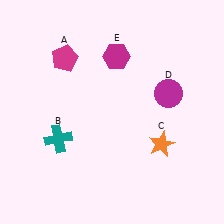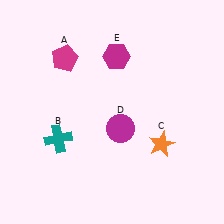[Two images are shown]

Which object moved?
The magenta circle (D) moved left.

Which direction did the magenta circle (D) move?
The magenta circle (D) moved left.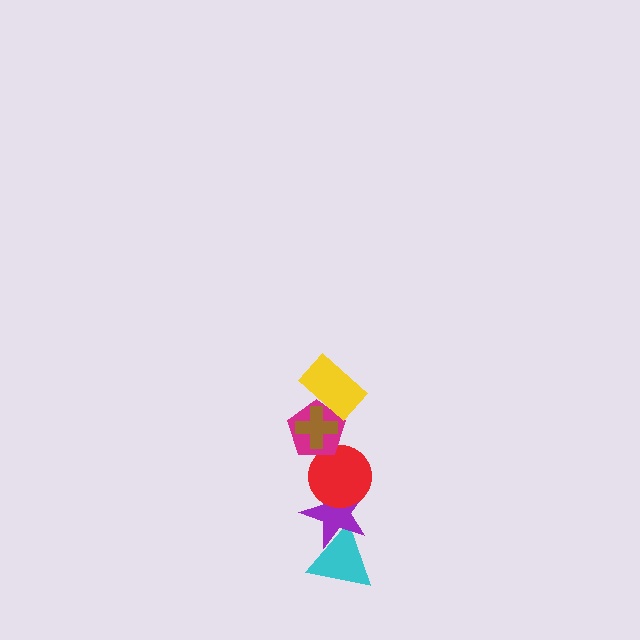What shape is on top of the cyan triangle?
The purple star is on top of the cyan triangle.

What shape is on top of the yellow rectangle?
The brown cross is on top of the yellow rectangle.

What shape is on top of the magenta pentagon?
The yellow rectangle is on top of the magenta pentagon.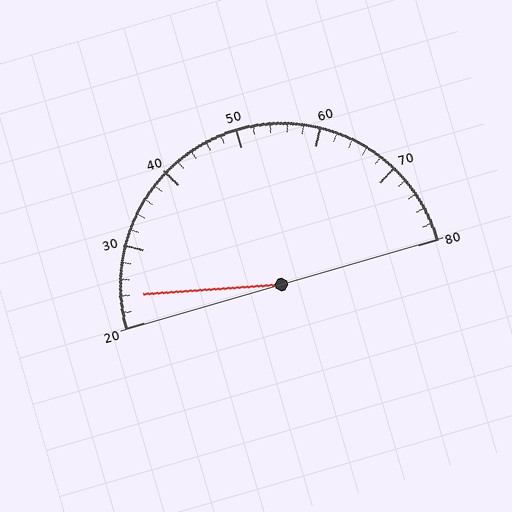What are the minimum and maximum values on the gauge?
The gauge ranges from 20 to 80.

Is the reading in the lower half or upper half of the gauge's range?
The reading is in the lower half of the range (20 to 80).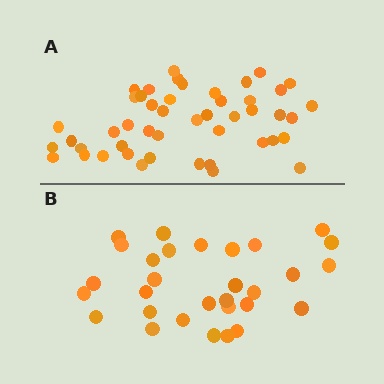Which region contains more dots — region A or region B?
Region A (the top region) has more dots.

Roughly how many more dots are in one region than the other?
Region A has approximately 15 more dots than region B.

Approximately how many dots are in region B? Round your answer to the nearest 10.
About 30 dots.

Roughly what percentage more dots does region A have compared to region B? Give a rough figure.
About 55% more.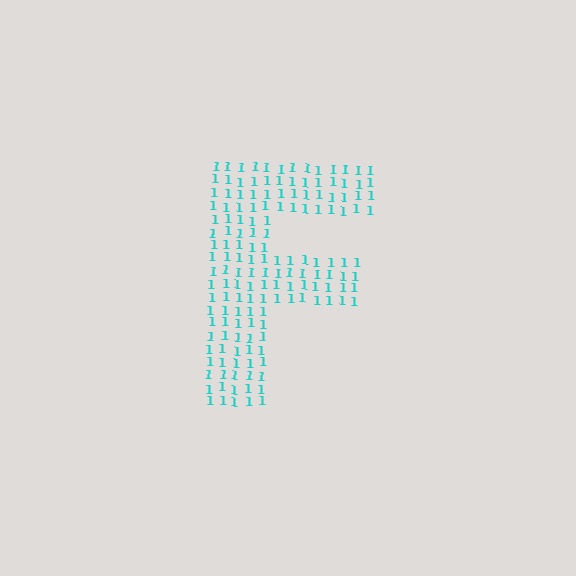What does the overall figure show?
The overall figure shows the letter F.